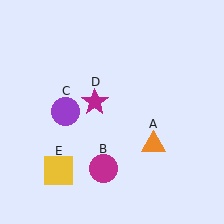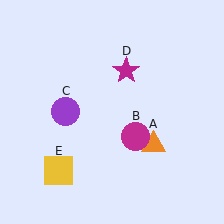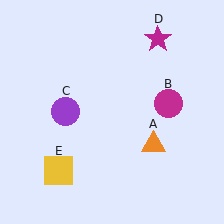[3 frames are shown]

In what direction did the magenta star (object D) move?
The magenta star (object D) moved up and to the right.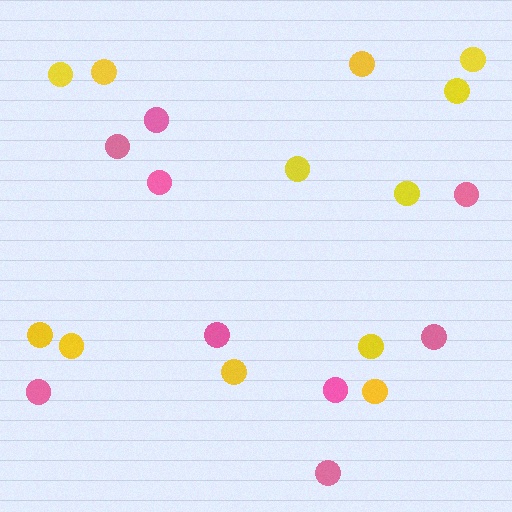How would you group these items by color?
There are 2 groups: one group of pink circles (9) and one group of yellow circles (12).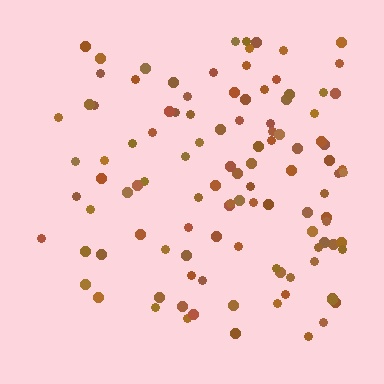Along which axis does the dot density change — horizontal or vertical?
Horizontal.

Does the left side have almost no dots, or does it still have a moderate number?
Still a moderate number, just noticeably fewer than the right.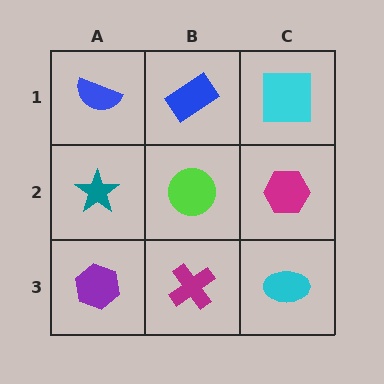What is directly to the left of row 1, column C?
A blue rectangle.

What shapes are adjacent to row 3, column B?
A lime circle (row 2, column B), a purple hexagon (row 3, column A), a cyan ellipse (row 3, column C).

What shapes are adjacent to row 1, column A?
A teal star (row 2, column A), a blue rectangle (row 1, column B).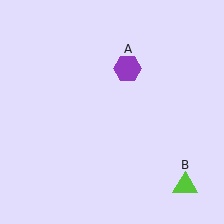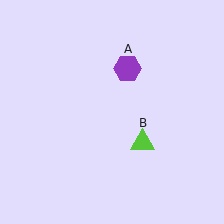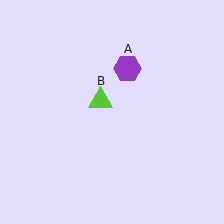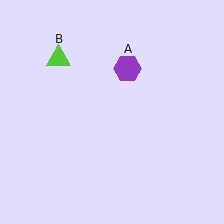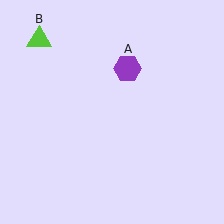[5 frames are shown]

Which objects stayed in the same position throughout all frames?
Purple hexagon (object A) remained stationary.